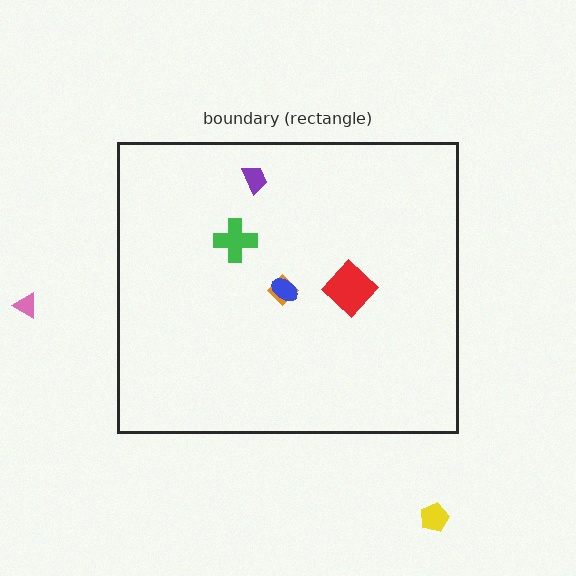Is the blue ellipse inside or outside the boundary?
Inside.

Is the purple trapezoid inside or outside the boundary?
Inside.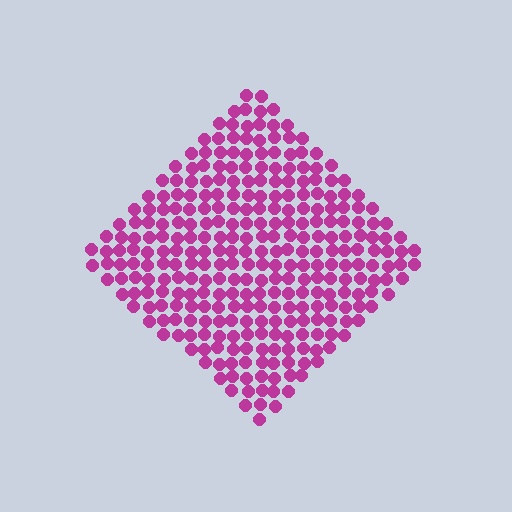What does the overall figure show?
The overall figure shows a diamond.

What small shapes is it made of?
It is made of small circles.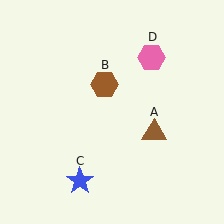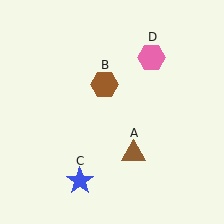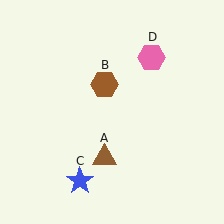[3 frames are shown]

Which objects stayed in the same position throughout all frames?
Brown hexagon (object B) and blue star (object C) and pink hexagon (object D) remained stationary.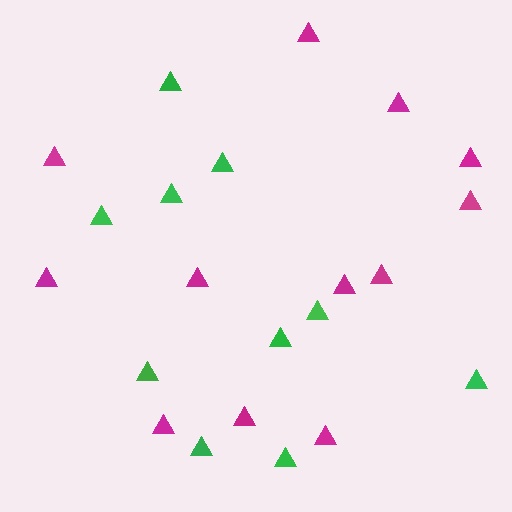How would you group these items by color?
There are 2 groups: one group of magenta triangles (12) and one group of green triangles (10).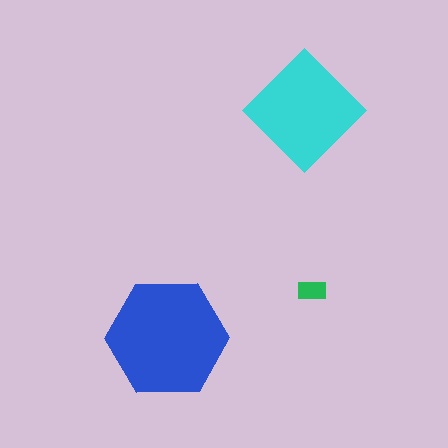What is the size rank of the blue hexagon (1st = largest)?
1st.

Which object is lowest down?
The blue hexagon is bottommost.